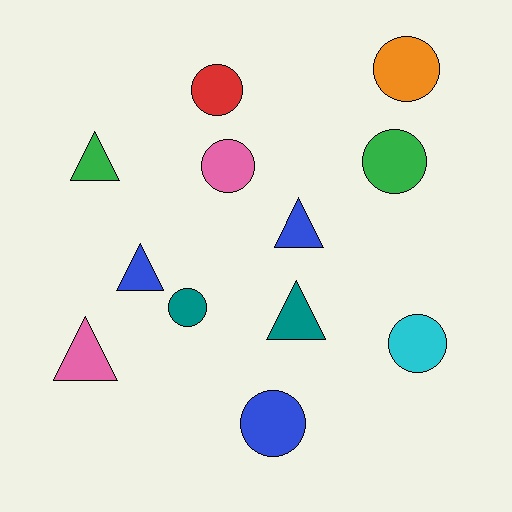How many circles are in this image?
There are 7 circles.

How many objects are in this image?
There are 12 objects.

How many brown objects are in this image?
There are no brown objects.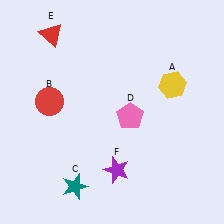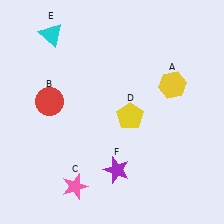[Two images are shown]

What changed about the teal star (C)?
In Image 1, C is teal. In Image 2, it changed to pink.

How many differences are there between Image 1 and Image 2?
There are 3 differences between the two images.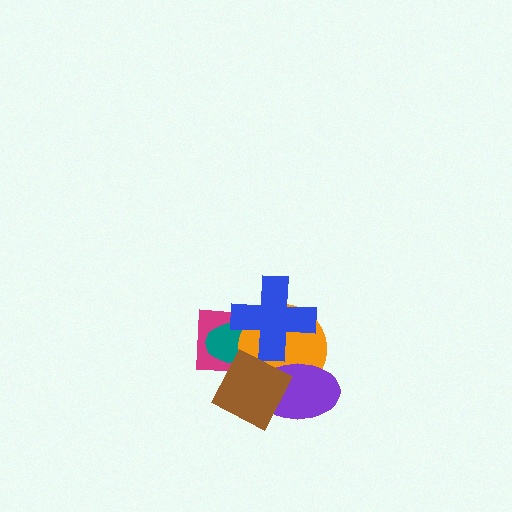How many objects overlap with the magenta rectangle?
3 objects overlap with the magenta rectangle.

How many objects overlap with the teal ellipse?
4 objects overlap with the teal ellipse.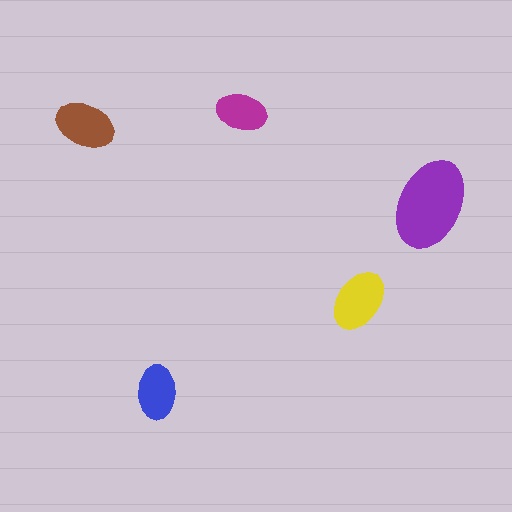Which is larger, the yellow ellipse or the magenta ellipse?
The yellow one.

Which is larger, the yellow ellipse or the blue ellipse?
The yellow one.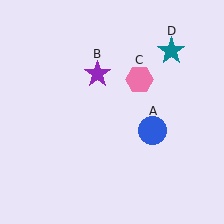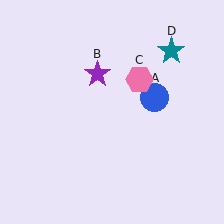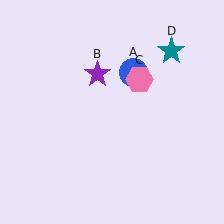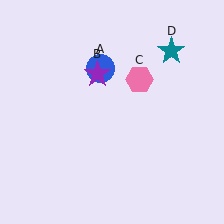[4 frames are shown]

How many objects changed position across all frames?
1 object changed position: blue circle (object A).